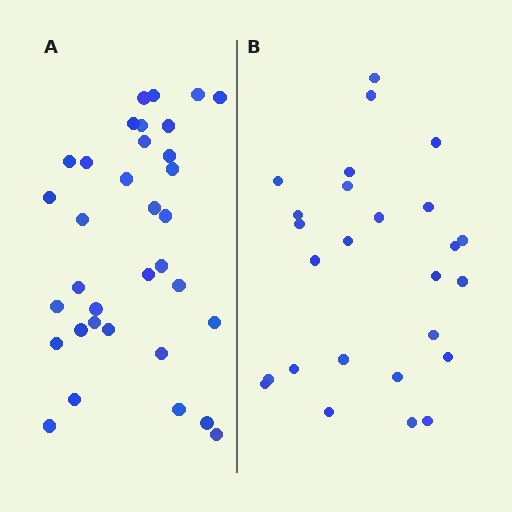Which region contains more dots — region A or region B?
Region A (the left region) has more dots.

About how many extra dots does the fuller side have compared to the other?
Region A has roughly 8 or so more dots than region B.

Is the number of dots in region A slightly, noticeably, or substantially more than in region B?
Region A has noticeably more, but not dramatically so. The ratio is roughly 1.3 to 1.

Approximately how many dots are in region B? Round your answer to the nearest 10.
About 30 dots. (The exact count is 26, which rounds to 30.)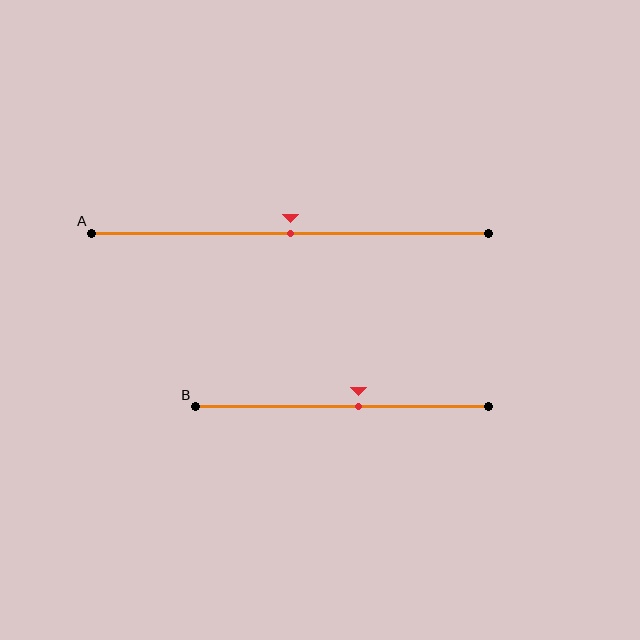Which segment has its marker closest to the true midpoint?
Segment A has its marker closest to the true midpoint.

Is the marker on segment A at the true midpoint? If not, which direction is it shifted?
Yes, the marker on segment A is at the true midpoint.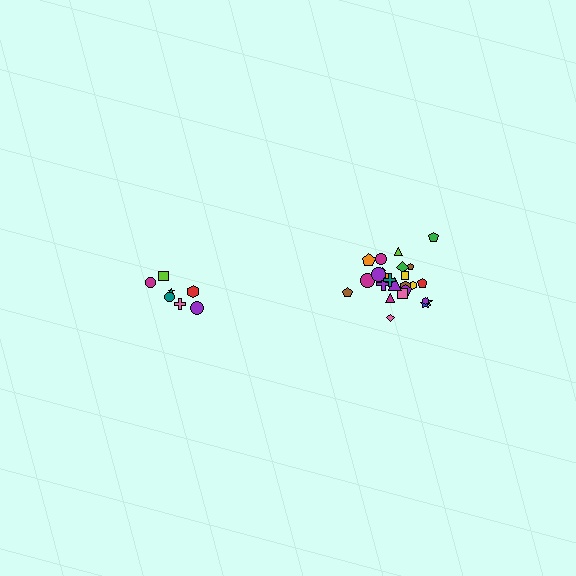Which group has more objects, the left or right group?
The right group.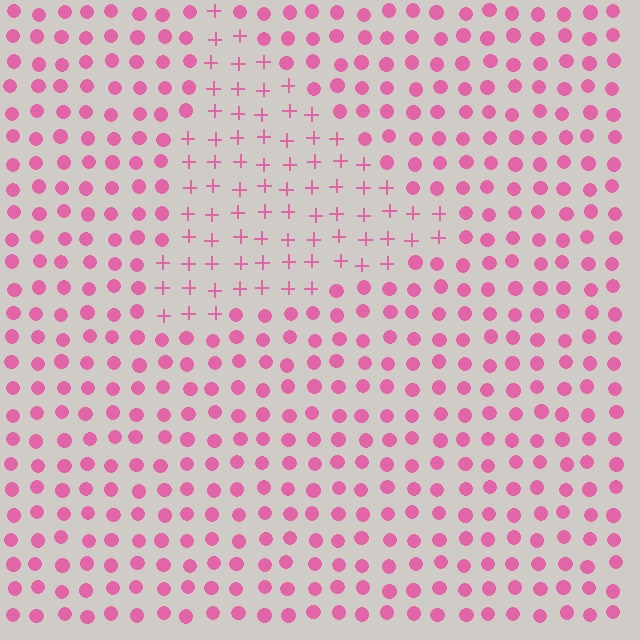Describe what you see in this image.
The image is filled with small pink elements arranged in a uniform grid. A triangle-shaped region contains plus signs, while the surrounding area contains circles. The boundary is defined purely by the change in element shape.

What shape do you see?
I see a triangle.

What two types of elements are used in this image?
The image uses plus signs inside the triangle region and circles outside it.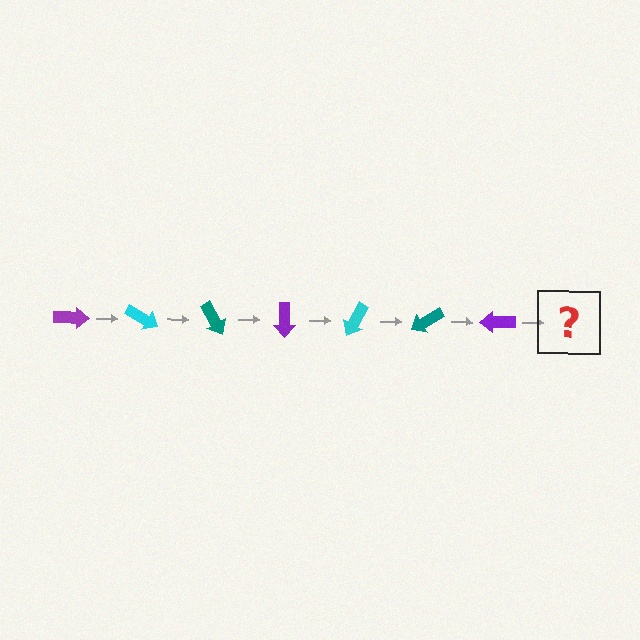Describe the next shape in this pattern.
It should be a cyan arrow, rotated 210 degrees from the start.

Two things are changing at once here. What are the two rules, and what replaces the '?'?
The two rules are that it rotates 30 degrees each step and the color cycles through purple, cyan, and teal. The '?' should be a cyan arrow, rotated 210 degrees from the start.